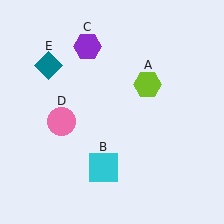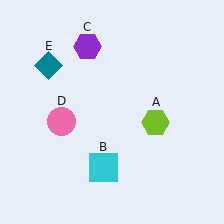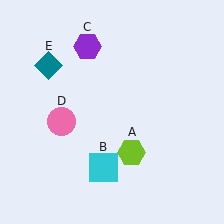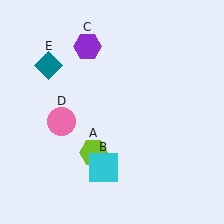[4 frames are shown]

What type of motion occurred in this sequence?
The lime hexagon (object A) rotated clockwise around the center of the scene.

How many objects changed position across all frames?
1 object changed position: lime hexagon (object A).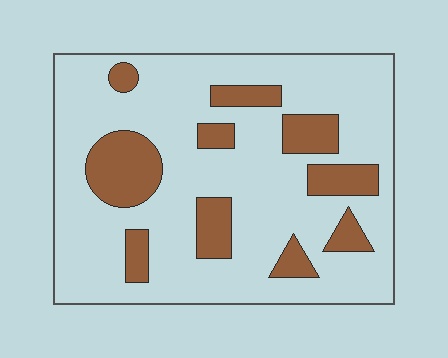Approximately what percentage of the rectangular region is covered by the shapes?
Approximately 20%.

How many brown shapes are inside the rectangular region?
10.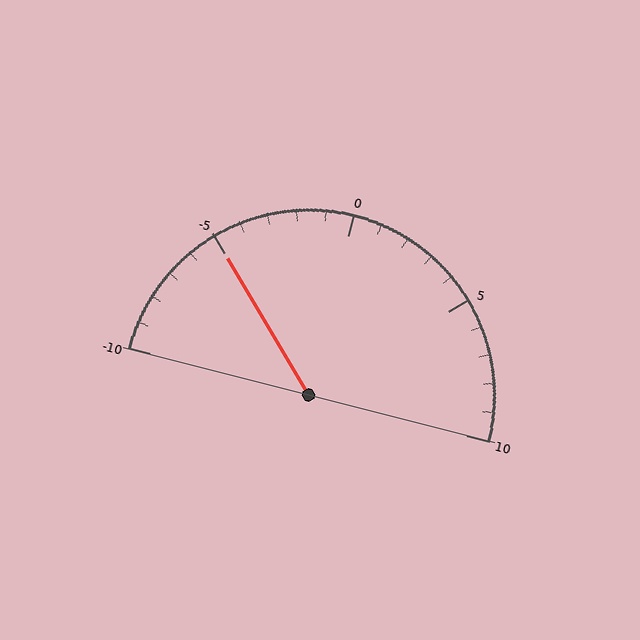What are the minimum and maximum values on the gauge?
The gauge ranges from -10 to 10.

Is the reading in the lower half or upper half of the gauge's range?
The reading is in the lower half of the range (-10 to 10).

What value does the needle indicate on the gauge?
The needle indicates approximately -5.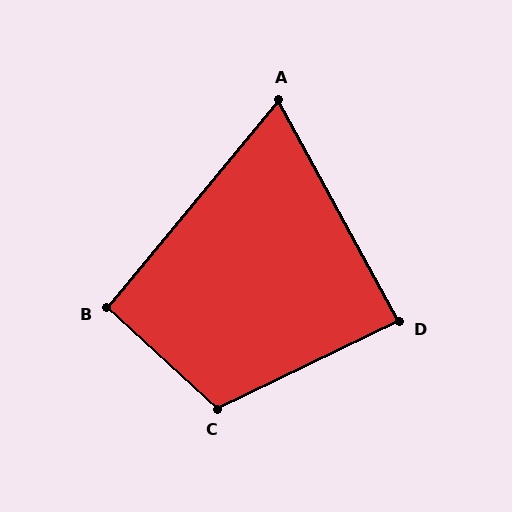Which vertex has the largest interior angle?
C, at approximately 112 degrees.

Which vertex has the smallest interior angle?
A, at approximately 68 degrees.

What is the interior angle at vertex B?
Approximately 93 degrees (approximately right).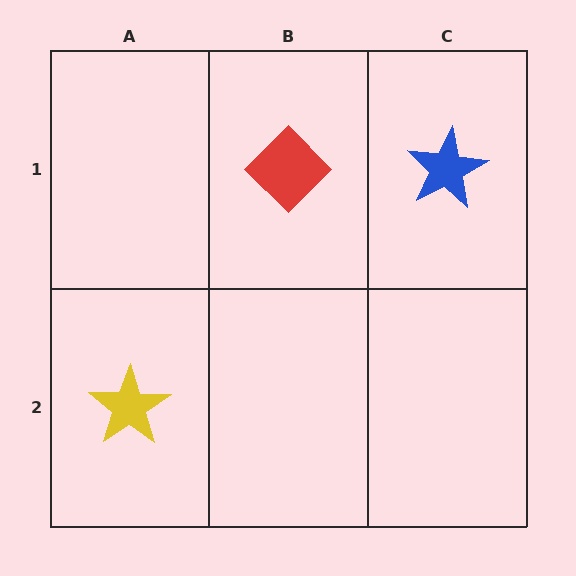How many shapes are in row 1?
2 shapes.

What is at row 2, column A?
A yellow star.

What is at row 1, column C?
A blue star.